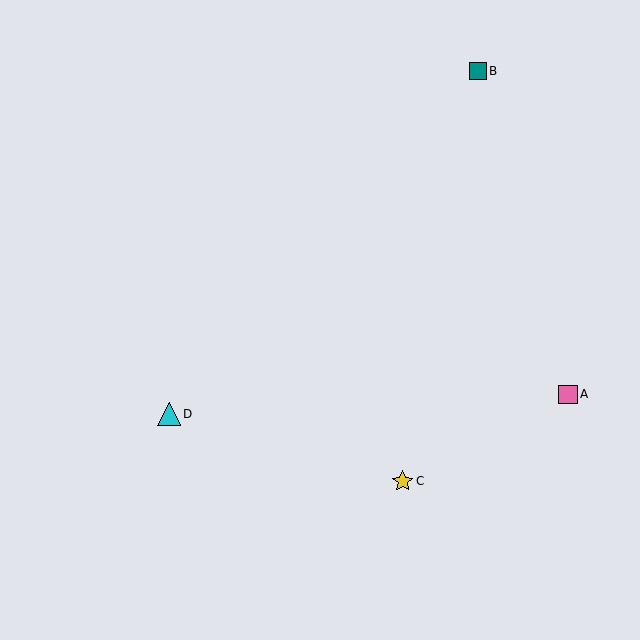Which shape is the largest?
The cyan triangle (labeled D) is the largest.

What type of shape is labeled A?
Shape A is a pink square.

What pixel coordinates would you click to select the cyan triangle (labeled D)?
Click at (169, 414) to select the cyan triangle D.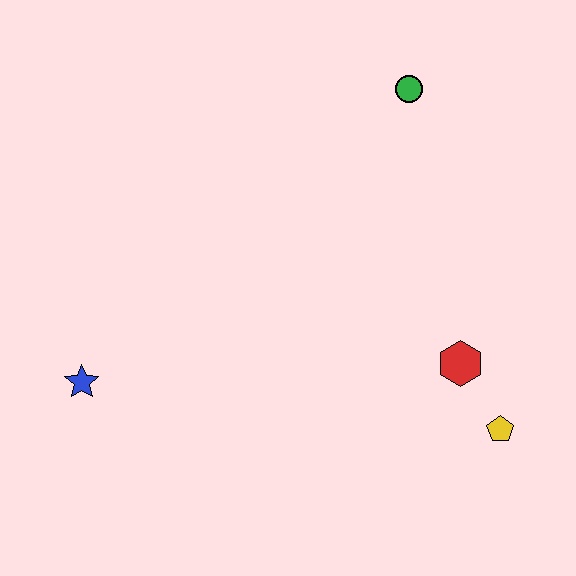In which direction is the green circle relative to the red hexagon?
The green circle is above the red hexagon.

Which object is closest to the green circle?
The red hexagon is closest to the green circle.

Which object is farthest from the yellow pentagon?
The blue star is farthest from the yellow pentagon.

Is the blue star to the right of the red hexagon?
No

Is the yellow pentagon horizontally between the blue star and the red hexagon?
No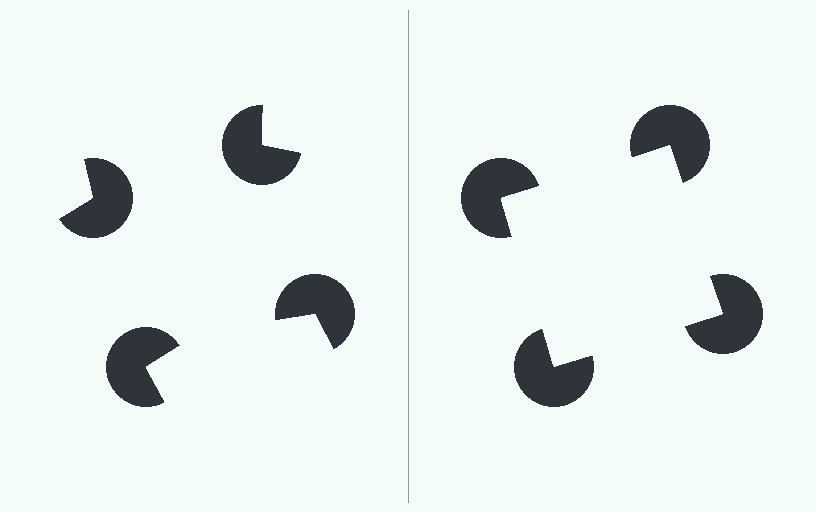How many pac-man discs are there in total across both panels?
8 — 4 on each side.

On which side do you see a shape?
An illusory square appears on the right side. On the left side the wedge cuts are rotated, so no coherent shape forms.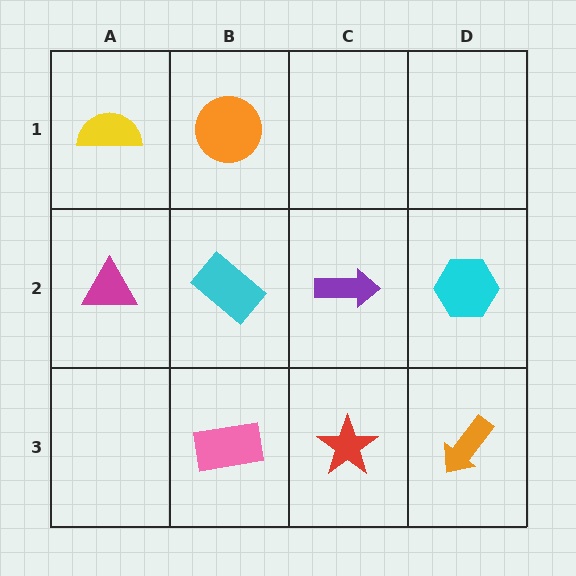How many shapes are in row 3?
3 shapes.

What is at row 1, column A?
A yellow semicircle.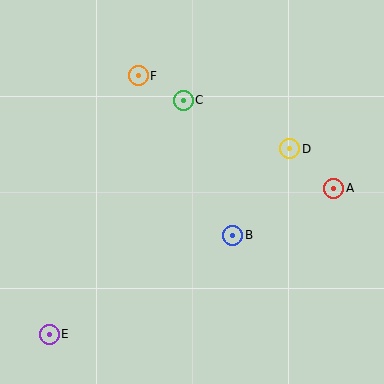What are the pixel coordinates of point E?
Point E is at (49, 334).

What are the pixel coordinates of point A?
Point A is at (334, 188).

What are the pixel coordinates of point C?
Point C is at (183, 100).